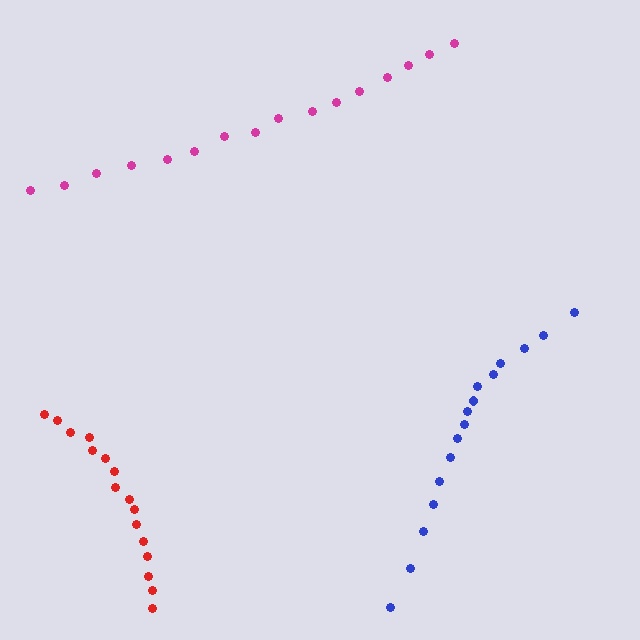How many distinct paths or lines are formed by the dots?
There are 3 distinct paths.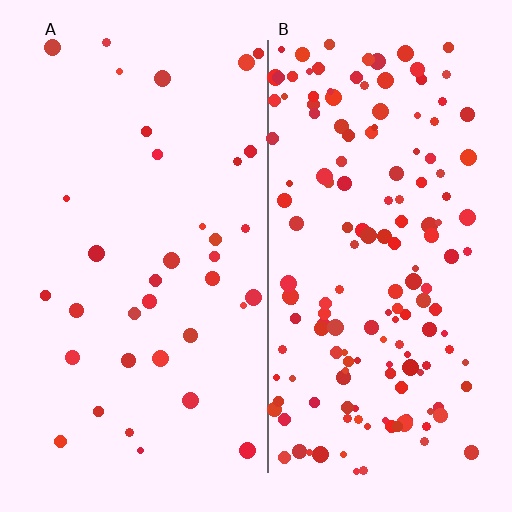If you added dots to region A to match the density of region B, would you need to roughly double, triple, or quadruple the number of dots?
Approximately quadruple.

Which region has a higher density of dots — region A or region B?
B (the right).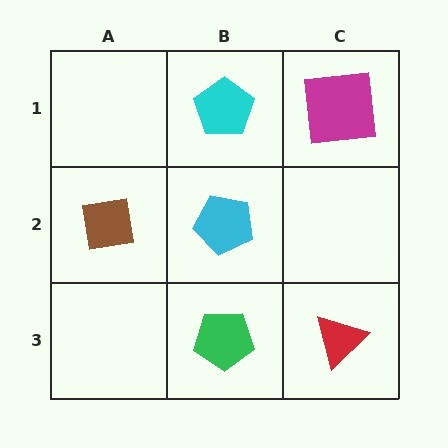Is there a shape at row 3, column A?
No, that cell is empty.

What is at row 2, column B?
A cyan pentagon.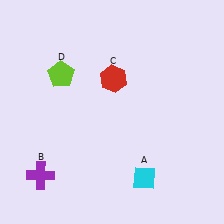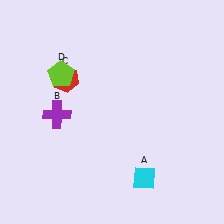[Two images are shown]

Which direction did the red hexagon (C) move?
The red hexagon (C) moved left.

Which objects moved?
The objects that moved are: the purple cross (B), the red hexagon (C).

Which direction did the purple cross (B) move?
The purple cross (B) moved up.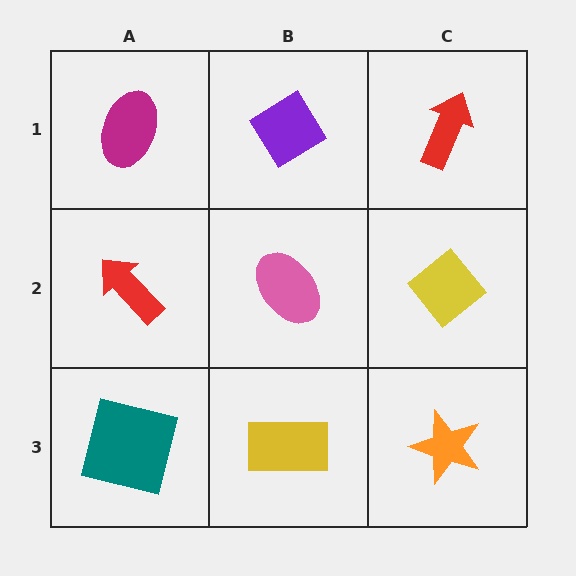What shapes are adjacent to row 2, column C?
A red arrow (row 1, column C), an orange star (row 3, column C), a pink ellipse (row 2, column B).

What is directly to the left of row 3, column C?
A yellow rectangle.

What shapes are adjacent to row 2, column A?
A magenta ellipse (row 1, column A), a teal square (row 3, column A), a pink ellipse (row 2, column B).